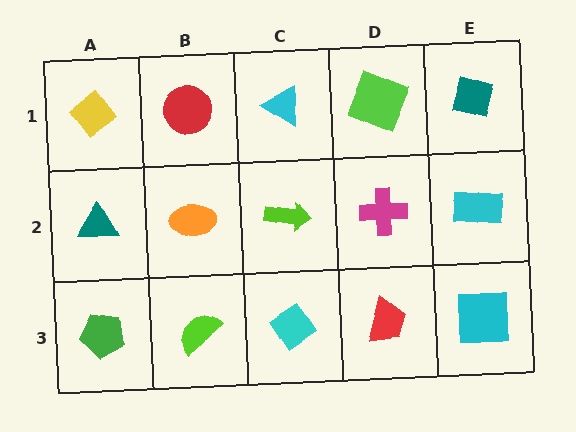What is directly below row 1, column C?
A lime arrow.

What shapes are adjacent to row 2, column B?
A red circle (row 1, column B), a lime semicircle (row 3, column B), a teal triangle (row 2, column A), a lime arrow (row 2, column C).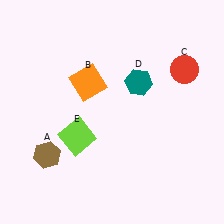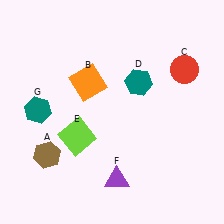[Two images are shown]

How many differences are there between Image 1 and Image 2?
There are 2 differences between the two images.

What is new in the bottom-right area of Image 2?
A purple triangle (F) was added in the bottom-right area of Image 2.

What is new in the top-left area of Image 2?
A teal hexagon (G) was added in the top-left area of Image 2.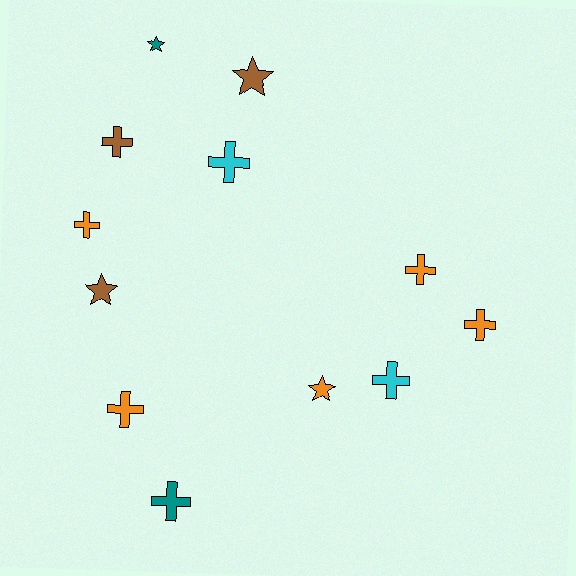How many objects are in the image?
There are 12 objects.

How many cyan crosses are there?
There are 2 cyan crosses.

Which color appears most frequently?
Orange, with 5 objects.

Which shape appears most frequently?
Cross, with 8 objects.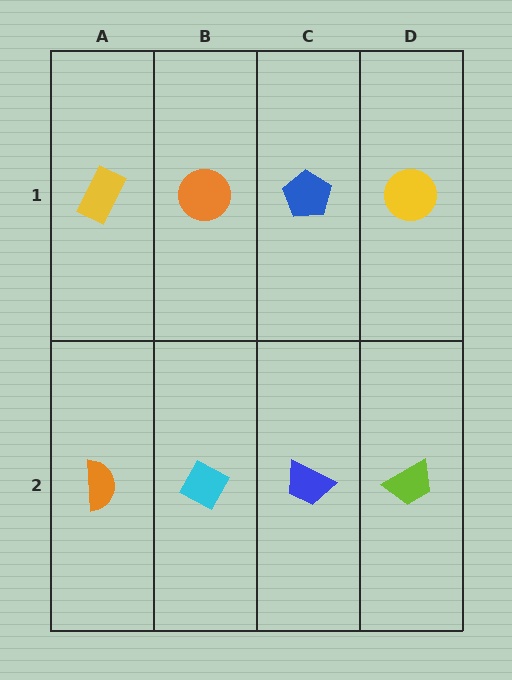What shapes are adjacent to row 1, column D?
A lime trapezoid (row 2, column D), a blue pentagon (row 1, column C).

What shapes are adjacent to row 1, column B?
A cyan diamond (row 2, column B), a yellow rectangle (row 1, column A), a blue pentagon (row 1, column C).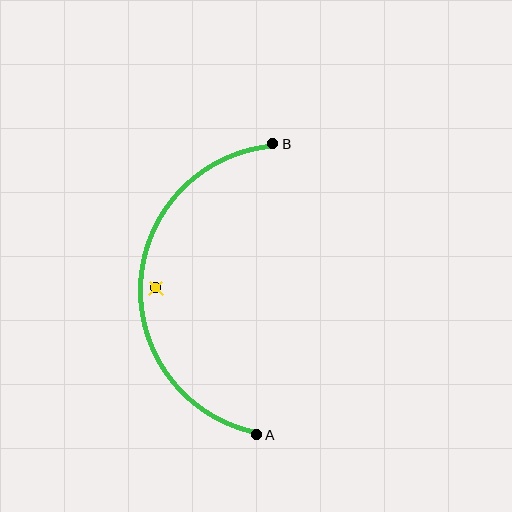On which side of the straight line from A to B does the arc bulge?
The arc bulges to the left of the straight line connecting A and B.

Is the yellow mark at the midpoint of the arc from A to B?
No — the yellow mark does not lie on the arc at all. It sits slightly inside the curve.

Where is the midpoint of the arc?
The arc midpoint is the point on the curve farthest from the straight line joining A and B. It sits to the left of that line.